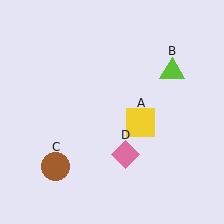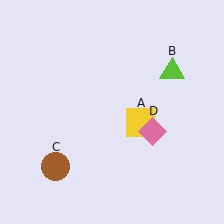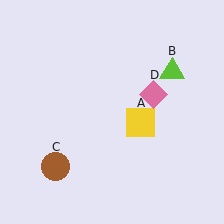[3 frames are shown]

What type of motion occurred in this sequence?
The pink diamond (object D) rotated counterclockwise around the center of the scene.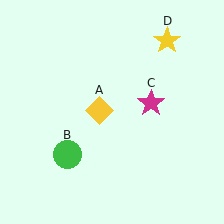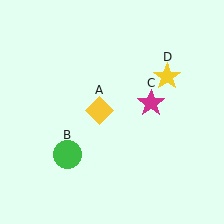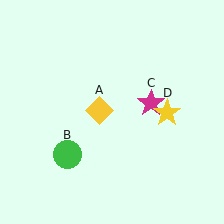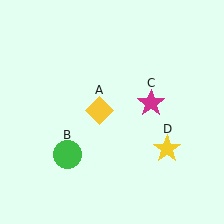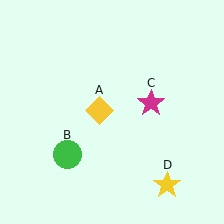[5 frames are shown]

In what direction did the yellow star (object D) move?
The yellow star (object D) moved down.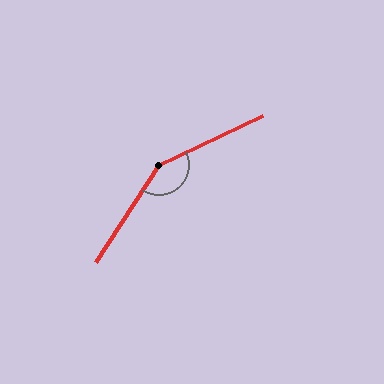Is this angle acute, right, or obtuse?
It is obtuse.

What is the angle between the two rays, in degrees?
Approximately 149 degrees.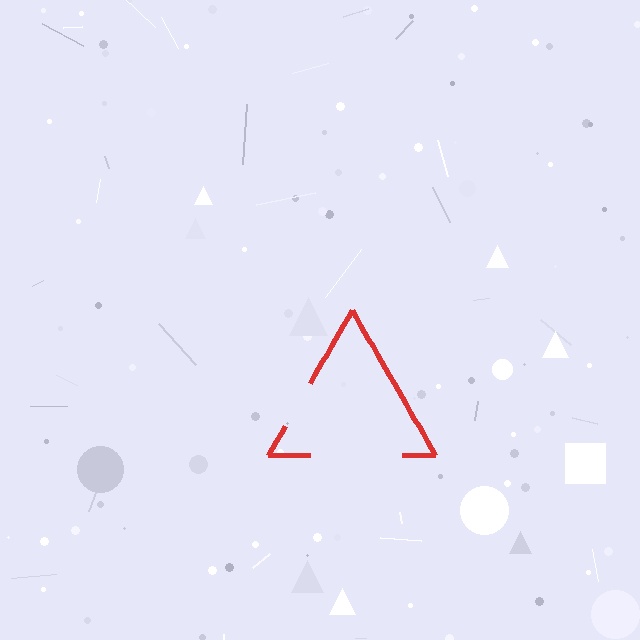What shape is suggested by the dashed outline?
The dashed outline suggests a triangle.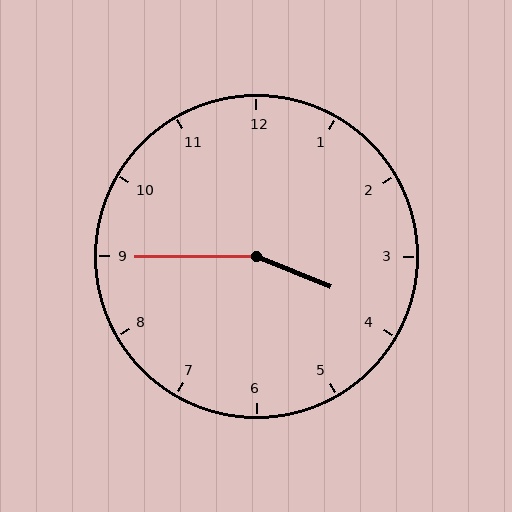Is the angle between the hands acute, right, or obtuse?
It is obtuse.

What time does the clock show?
3:45.